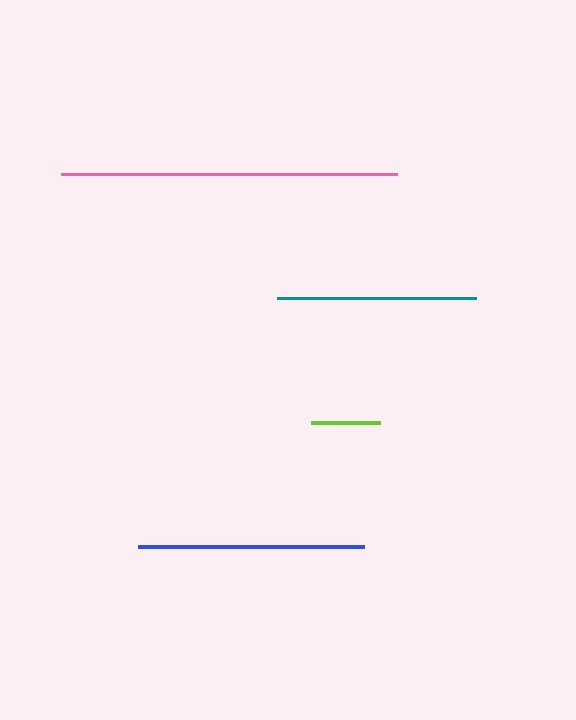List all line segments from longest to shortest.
From longest to shortest: pink, blue, teal, lime.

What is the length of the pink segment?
The pink segment is approximately 336 pixels long.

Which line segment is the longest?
The pink line is the longest at approximately 336 pixels.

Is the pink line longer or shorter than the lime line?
The pink line is longer than the lime line.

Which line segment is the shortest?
The lime line is the shortest at approximately 69 pixels.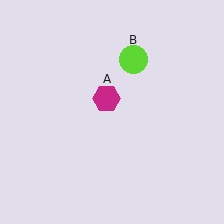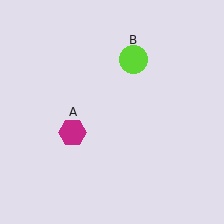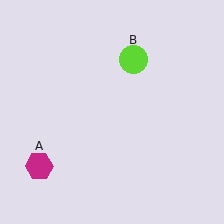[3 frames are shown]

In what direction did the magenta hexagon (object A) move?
The magenta hexagon (object A) moved down and to the left.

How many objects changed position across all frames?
1 object changed position: magenta hexagon (object A).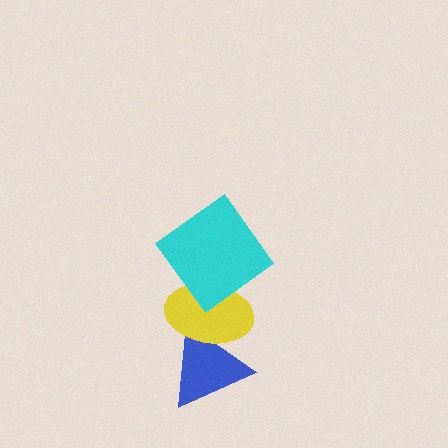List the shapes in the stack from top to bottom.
From top to bottom: the cyan diamond, the yellow ellipse, the blue triangle.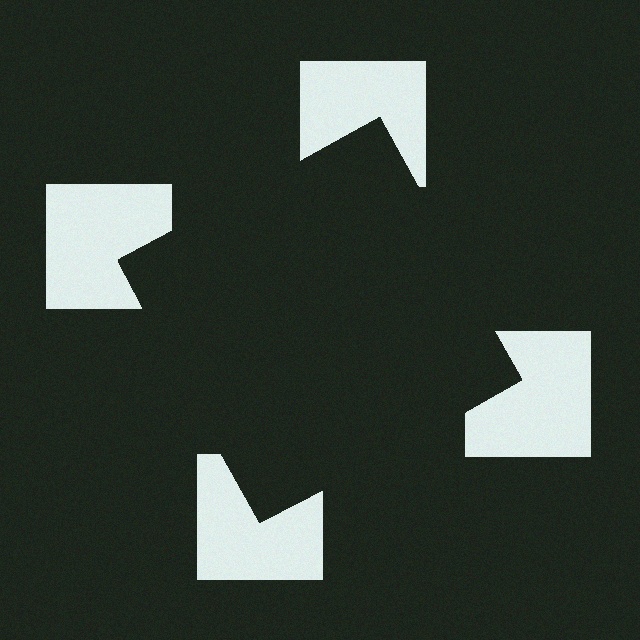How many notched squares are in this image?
There are 4 — one at each vertex of the illusory square.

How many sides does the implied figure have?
4 sides.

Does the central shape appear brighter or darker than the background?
It typically appears slightly darker than the background, even though no actual brightness change is drawn.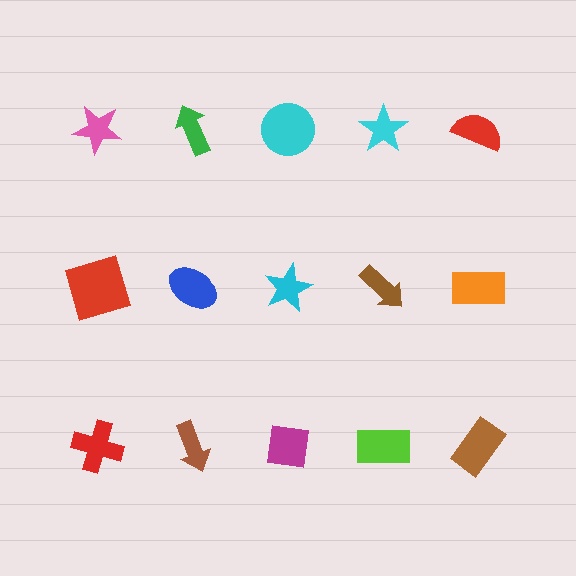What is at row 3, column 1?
A red cross.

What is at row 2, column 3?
A cyan star.